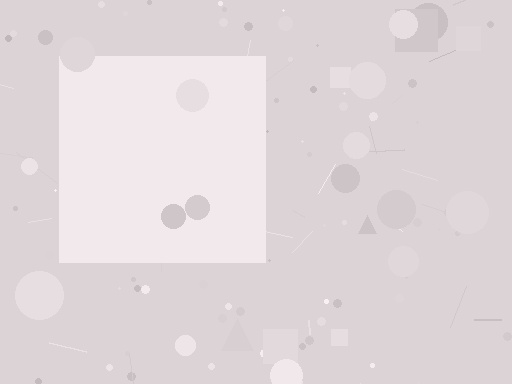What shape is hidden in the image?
A square is hidden in the image.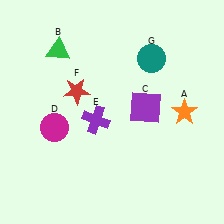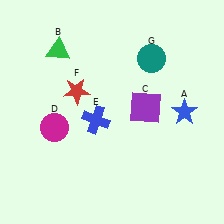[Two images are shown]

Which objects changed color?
A changed from orange to blue. E changed from purple to blue.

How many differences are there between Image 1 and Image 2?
There are 2 differences between the two images.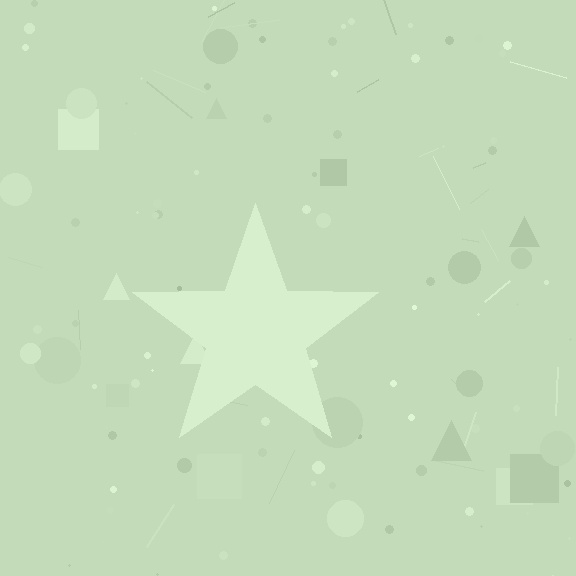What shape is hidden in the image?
A star is hidden in the image.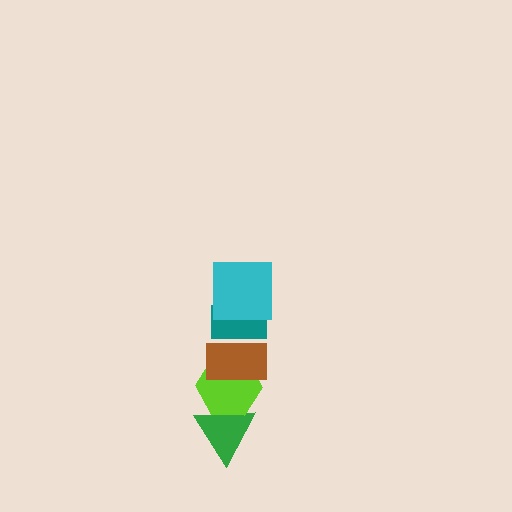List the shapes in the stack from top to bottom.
From top to bottom: the cyan square, the teal rectangle, the brown rectangle, the lime hexagon, the green triangle.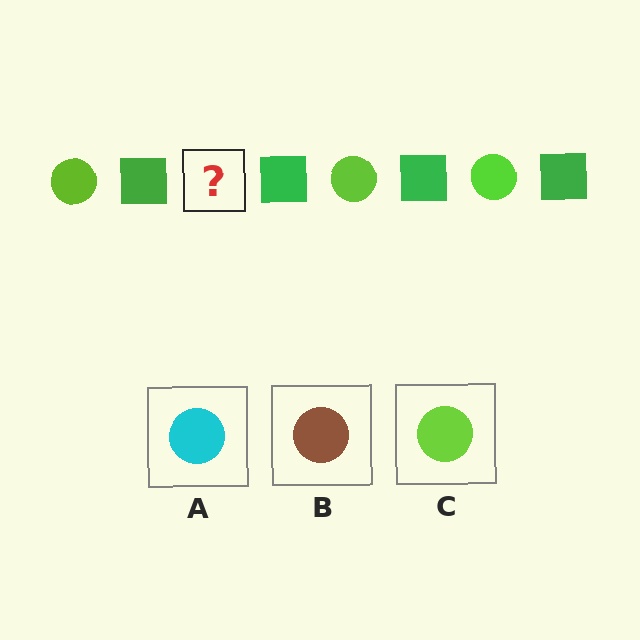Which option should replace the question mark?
Option C.